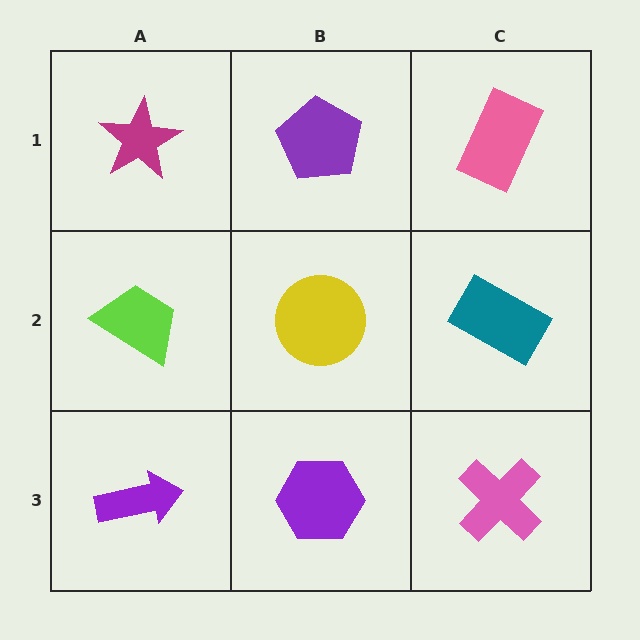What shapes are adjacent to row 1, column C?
A teal rectangle (row 2, column C), a purple pentagon (row 1, column B).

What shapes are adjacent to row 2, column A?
A magenta star (row 1, column A), a purple arrow (row 3, column A), a yellow circle (row 2, column B).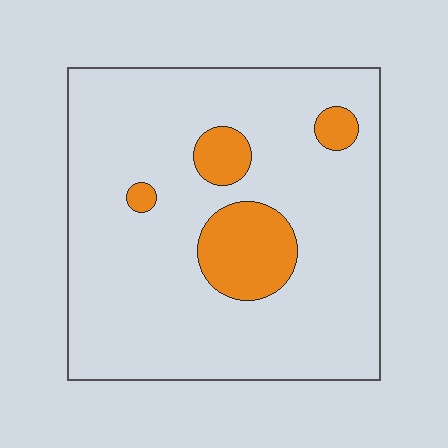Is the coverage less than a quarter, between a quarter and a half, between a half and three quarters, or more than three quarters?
Less than a quarter.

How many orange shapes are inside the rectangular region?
4.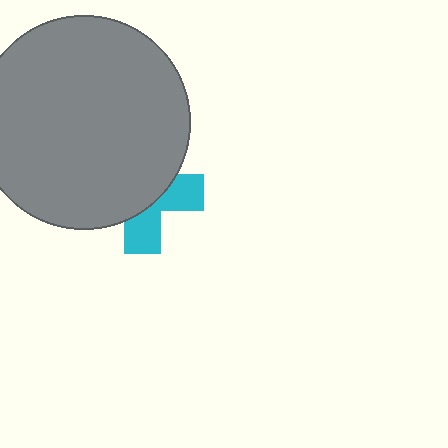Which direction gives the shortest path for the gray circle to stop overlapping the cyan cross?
Moving toward the upper-left gives the shortest separation.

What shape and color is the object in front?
The object in front is a gray circle.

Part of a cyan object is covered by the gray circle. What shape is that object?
It is a cross.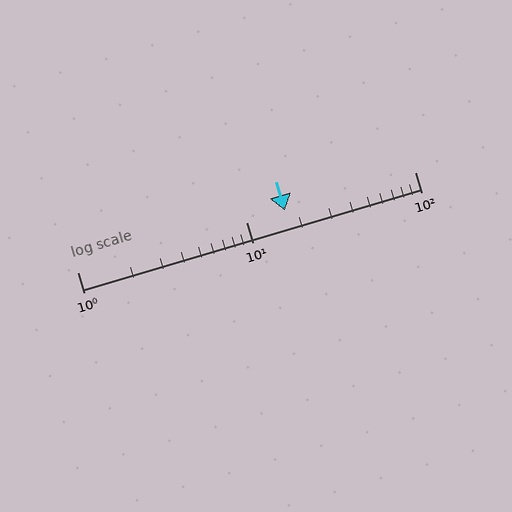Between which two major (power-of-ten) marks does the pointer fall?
The pointer is between 10 and 100.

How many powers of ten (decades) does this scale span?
The scale spans 2 decades, from 1 to 100.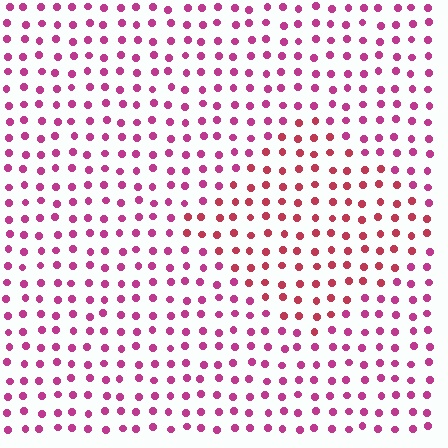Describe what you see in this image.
The image is filled with small magenta elements in a uniform arrangement. A diamond-shaped region is visible where the elements are tinted to a slightly different hue, forming a subtle color boundary.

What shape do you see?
I see a diamond.